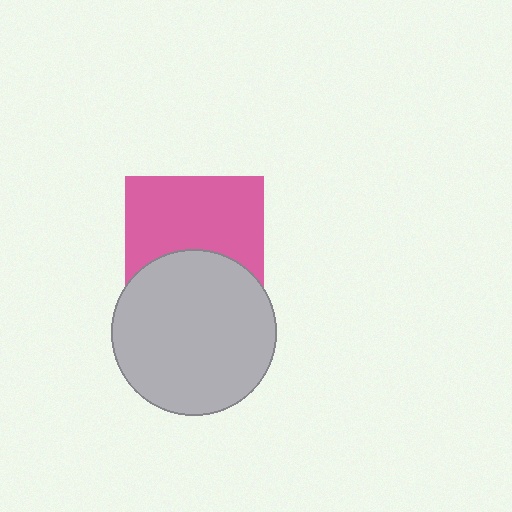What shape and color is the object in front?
The object in front is a light gray circle.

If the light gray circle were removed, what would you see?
You would see the complete pink square.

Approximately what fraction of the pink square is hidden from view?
Roughly 39% of the pink square is hidden behind the light gray circle.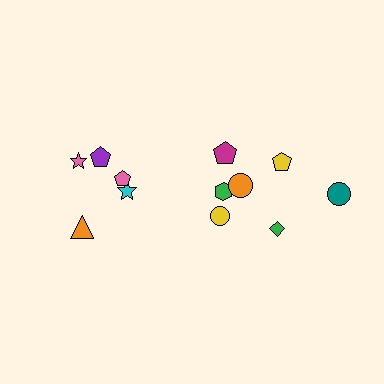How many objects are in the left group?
There are 5 objects.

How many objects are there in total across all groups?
There are 12 objects.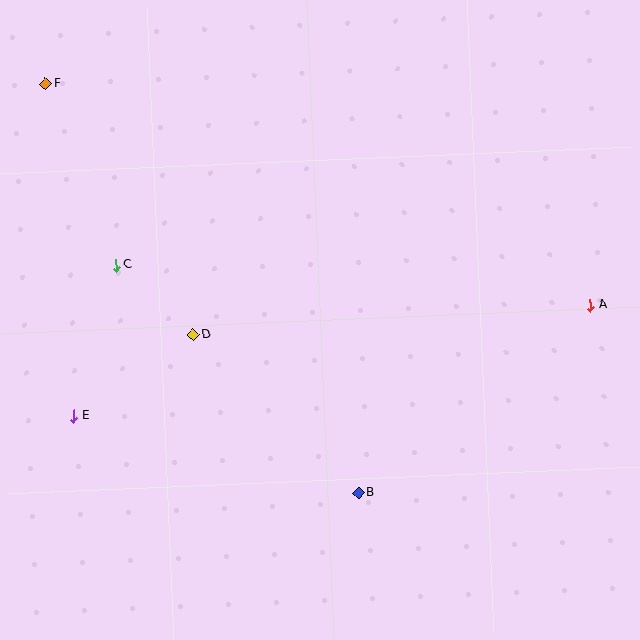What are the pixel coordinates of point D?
Point D is at (193, 335).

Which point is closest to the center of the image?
Point D at (193, 335) is closest to the center.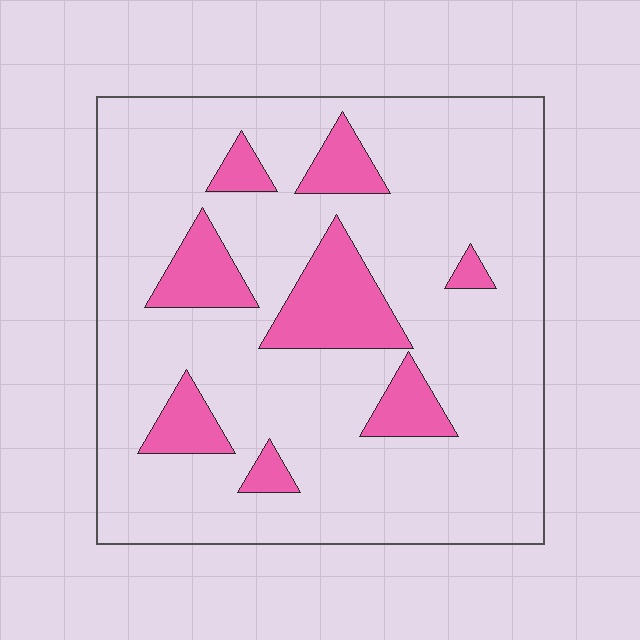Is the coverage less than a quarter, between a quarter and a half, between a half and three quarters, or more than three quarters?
Less than a quarter.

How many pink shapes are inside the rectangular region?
8.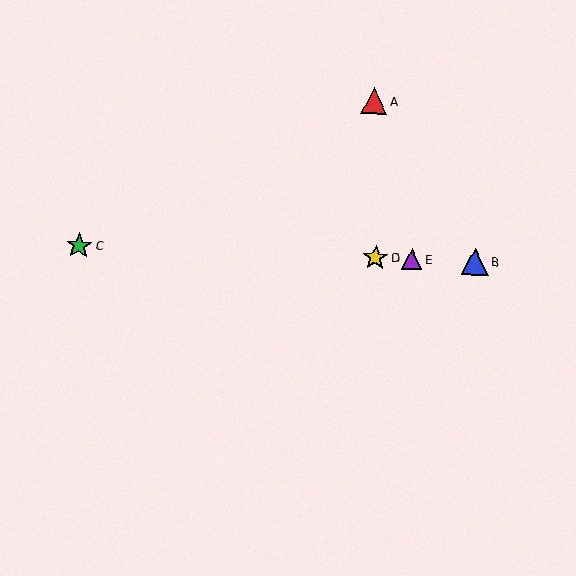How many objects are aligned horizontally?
4 objects (B, C, D, E) are aligned horizontally.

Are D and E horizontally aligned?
Yes, both are at y≈258.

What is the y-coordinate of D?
Object D is at y≈258.